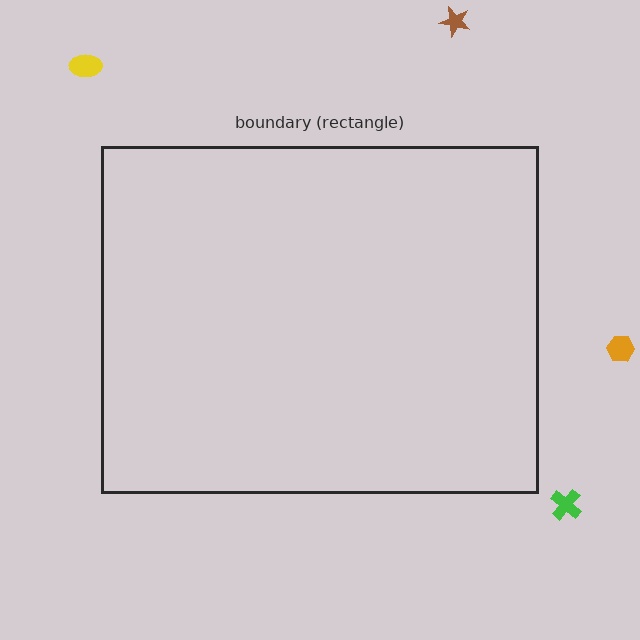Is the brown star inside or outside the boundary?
Outside.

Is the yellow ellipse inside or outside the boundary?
Outside.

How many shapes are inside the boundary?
0 inside, 4 outside.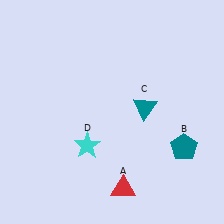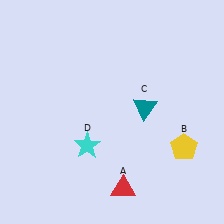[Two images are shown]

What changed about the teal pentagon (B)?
In Image 1, B is teal. In Image 2, it changed to yellow.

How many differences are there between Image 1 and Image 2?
There is 1 difference between the two images.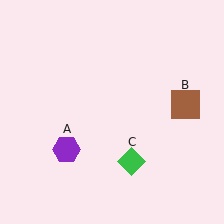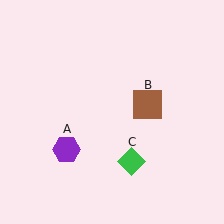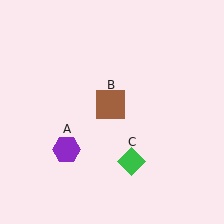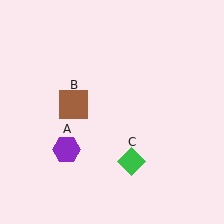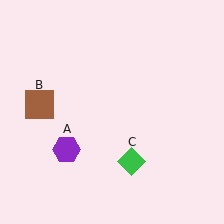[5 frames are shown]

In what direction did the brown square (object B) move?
The brown square (object B) moved left.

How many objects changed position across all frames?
1 object changed position: brown square (object B).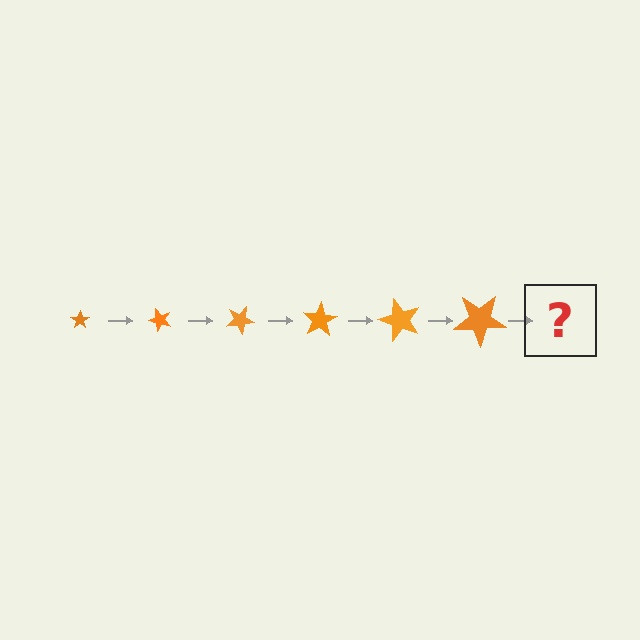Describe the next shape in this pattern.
It should be a star, larger than the previous one and rotated 300 degrees from the start.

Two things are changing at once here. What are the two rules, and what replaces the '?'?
The two rules are that the star grows larger each step and it rotates 50 degrees each step. The '?' should be a star, larger than the previous one and rotated 300 degrees from the start.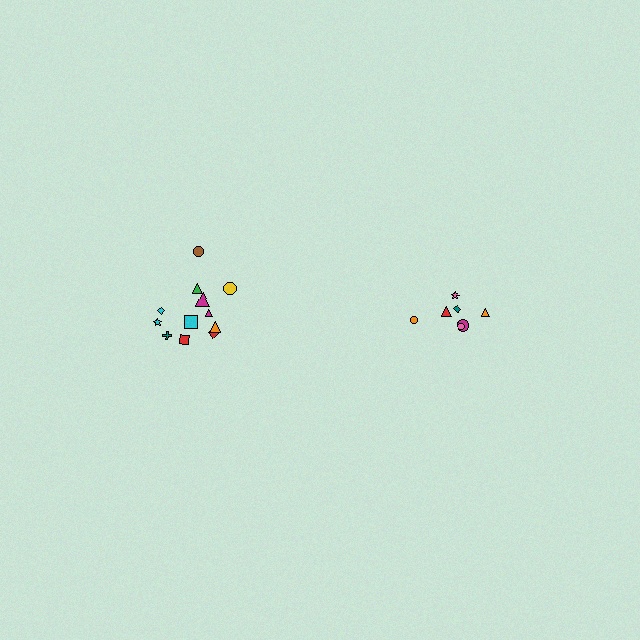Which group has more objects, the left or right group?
The left group.